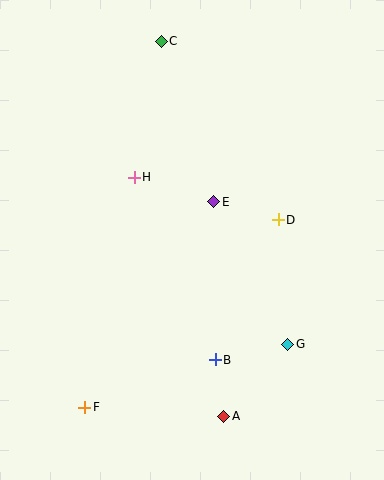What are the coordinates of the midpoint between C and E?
The midpoint between C and E is at (188, 122).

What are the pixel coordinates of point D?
Point D is at (278, 220).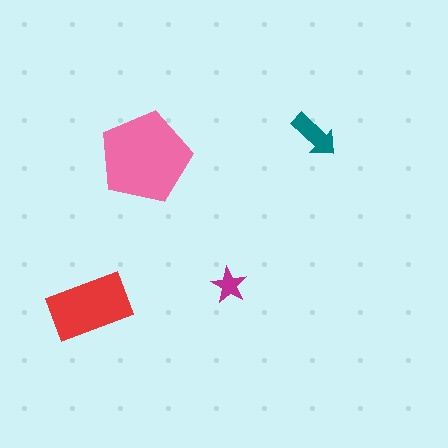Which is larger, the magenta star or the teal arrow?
The teal arrow.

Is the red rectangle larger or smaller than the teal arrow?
Larger.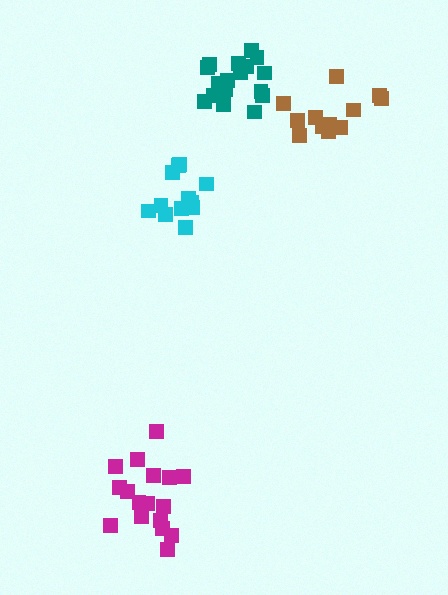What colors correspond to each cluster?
The clusters are colored: brown, magenta, teal, cyan.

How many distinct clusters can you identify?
There are 4 distinct clusters.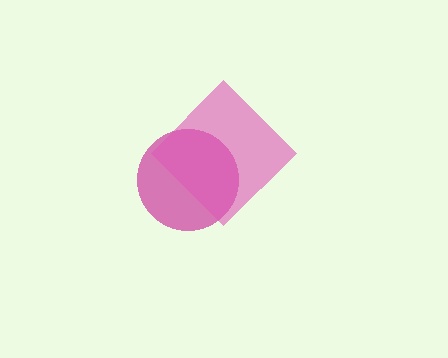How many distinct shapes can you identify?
There are 2 distinct shapes: a magenta circle, a pink diamond.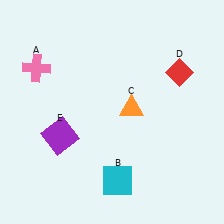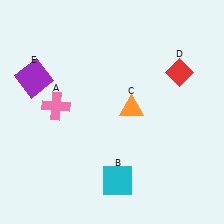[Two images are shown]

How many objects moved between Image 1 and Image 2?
2 objects moved between the two images.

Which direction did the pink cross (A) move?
The pink cross (A) moved down.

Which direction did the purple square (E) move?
The purple square (E) moved up.